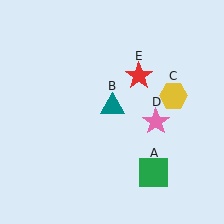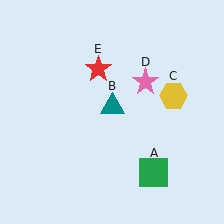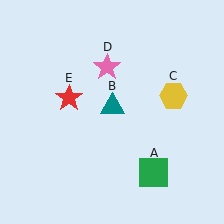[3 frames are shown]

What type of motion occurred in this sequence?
The pink star (object D), red star (object E) rotated counterclockwise around the center of the scene.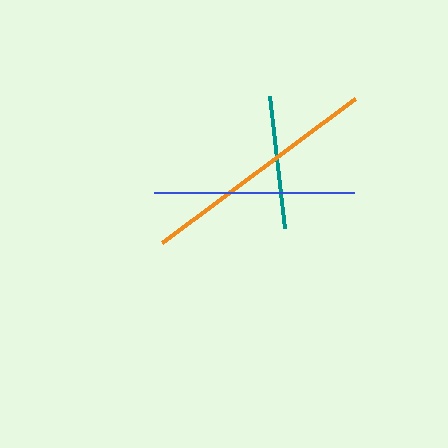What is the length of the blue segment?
The blue segment is approximately 201 pixels long.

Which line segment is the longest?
The orange line is the longest at approximately 240 pixels.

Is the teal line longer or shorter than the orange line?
The orange line is longer than the teal line.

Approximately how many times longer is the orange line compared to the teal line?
The orange line is approximately 1.8 times the length of the teal line.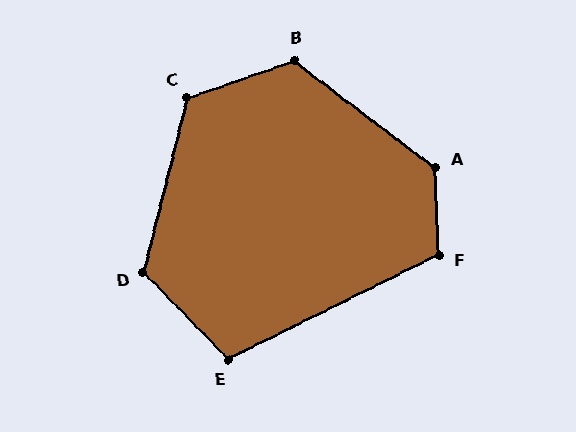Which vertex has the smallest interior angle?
E, at approximately 108 degrees.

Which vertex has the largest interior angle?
A, at approximately 129 degrees.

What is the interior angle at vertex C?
Approximately 123 degrees (obtuse).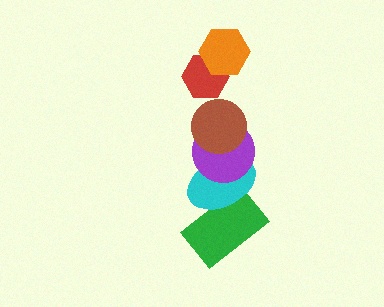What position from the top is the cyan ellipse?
The cyan ellipse is 5th from the top.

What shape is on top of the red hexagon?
The orange hexagon is on top of the red hexagon.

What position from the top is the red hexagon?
The red hexagon is 2nd from the top.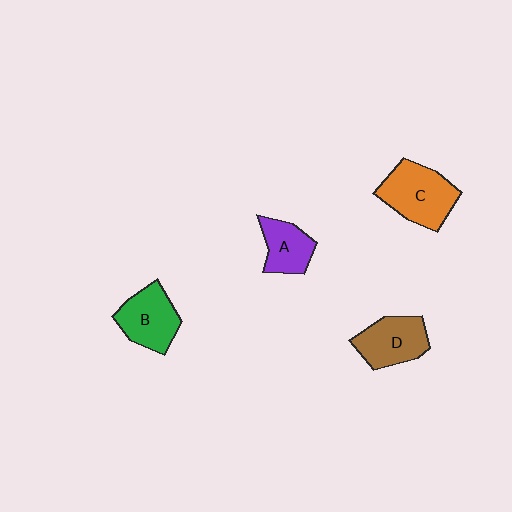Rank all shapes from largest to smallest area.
From largest to smallest: C (orange), B (green), D (brown), A (purple).